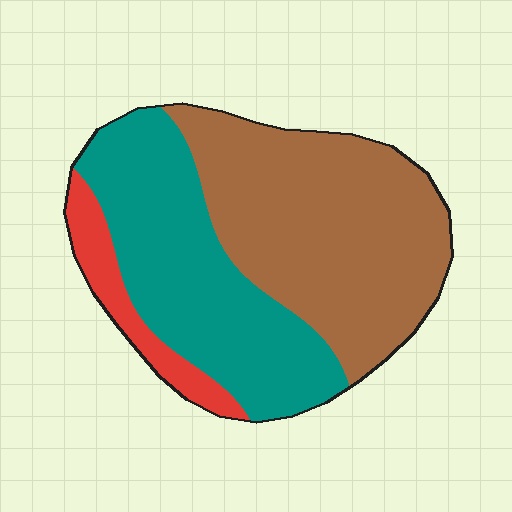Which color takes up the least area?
Red, at roughly 10%.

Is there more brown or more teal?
Brown.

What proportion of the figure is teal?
Teal takes up about two fifths (2/5) of the figure.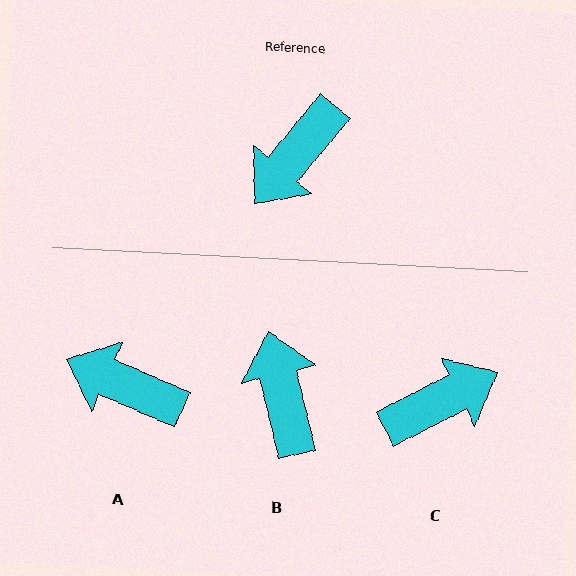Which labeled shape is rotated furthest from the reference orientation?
C, about 156 degrees away.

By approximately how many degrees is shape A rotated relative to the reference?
Approximately 74 degrees clockwise.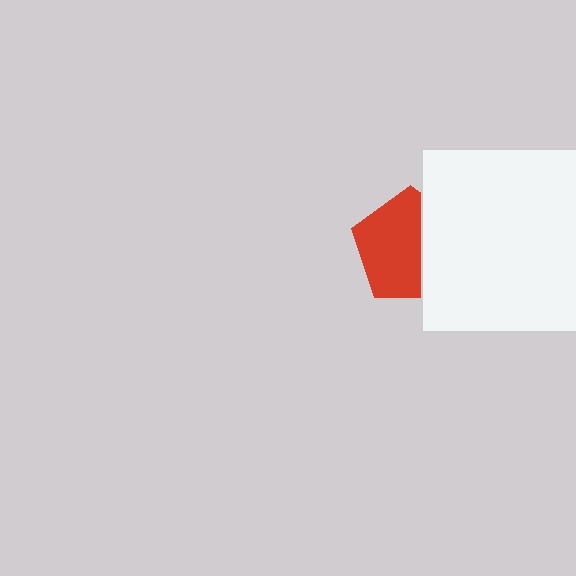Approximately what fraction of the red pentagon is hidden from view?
Roughly 37% of the red pentagon is hidden behind the white square.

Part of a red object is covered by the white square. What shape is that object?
It is a pentagon.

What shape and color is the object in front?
The object in front is a white square.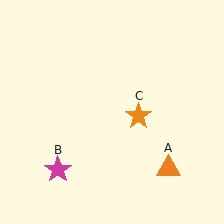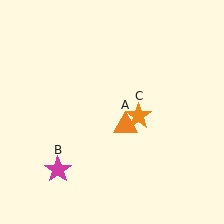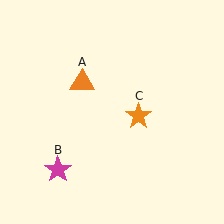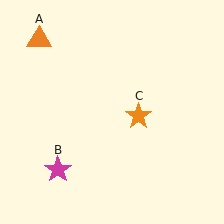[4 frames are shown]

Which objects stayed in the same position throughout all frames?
Magenta star (object B) and orange star (object C) remained stationary.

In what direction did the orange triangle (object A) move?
The orange triangle (object A) moved up and to the left.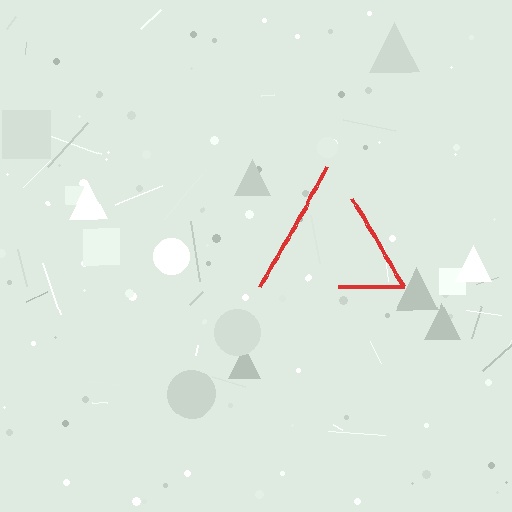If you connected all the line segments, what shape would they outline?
They would outline a triangle.